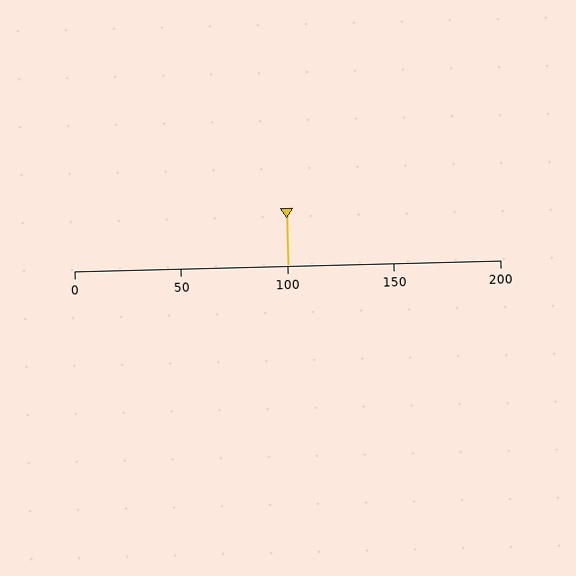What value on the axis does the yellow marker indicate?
The marker indicates approximately 100.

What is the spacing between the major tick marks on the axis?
The major ticks are spaced 50 apart.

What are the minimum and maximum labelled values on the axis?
The axis runs from 0 to 200.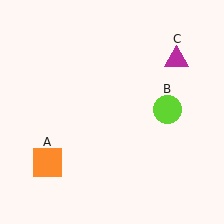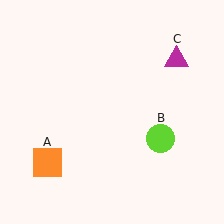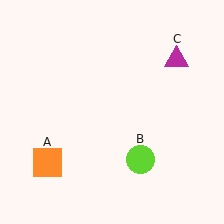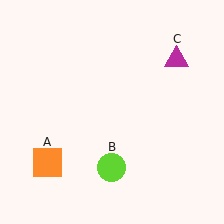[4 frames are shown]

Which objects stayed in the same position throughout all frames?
Orange square (object A) and magenta triangle (object C) remained stationary.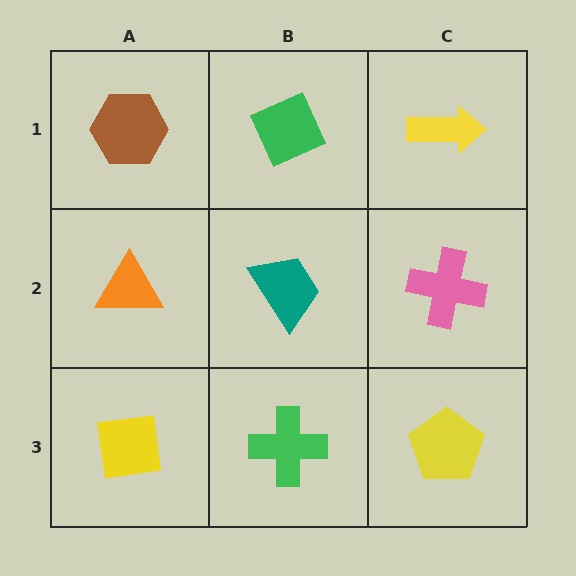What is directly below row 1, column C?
A pink cross.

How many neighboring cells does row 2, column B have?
4.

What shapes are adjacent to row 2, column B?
A green diamond (row 1, column B), a green cross (row 3, column B), an orange triangle (row 2, column A), a pink cross (row 2, column C).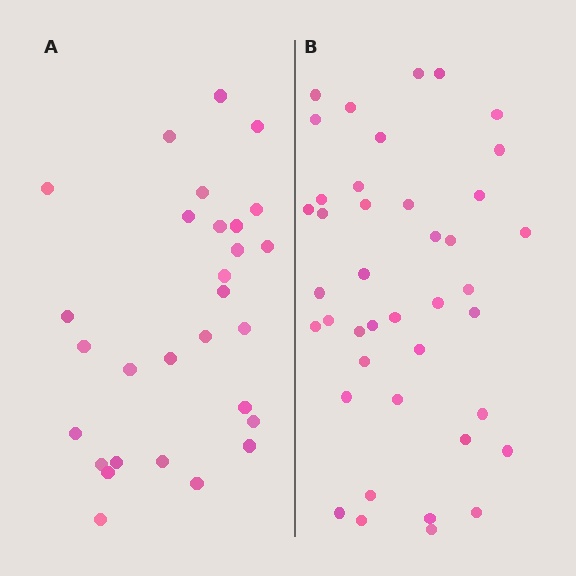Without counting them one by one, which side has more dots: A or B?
Region B (the right region) has more dots.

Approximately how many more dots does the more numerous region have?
Region B has roughly 12 or so more dots than region A.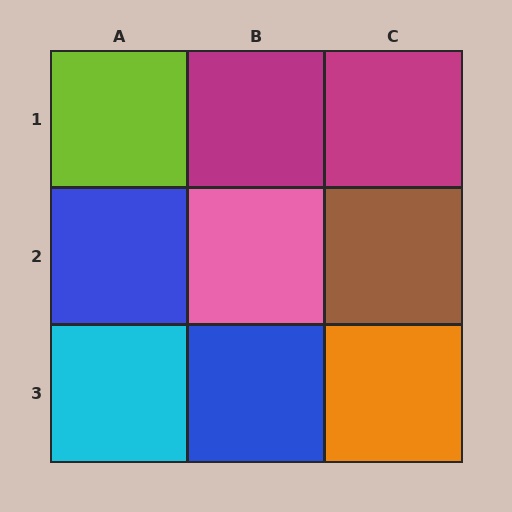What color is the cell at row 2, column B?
Pink.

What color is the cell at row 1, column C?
Magenta.